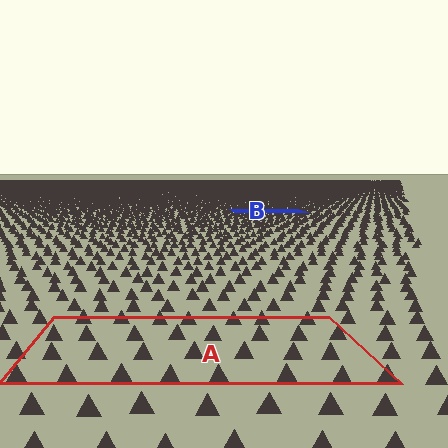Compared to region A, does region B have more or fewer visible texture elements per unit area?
Region B has more texture elements per unit area — they are packed more densely because it is farther away.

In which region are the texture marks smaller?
The texture marks are smaller in region B, because it is farther away.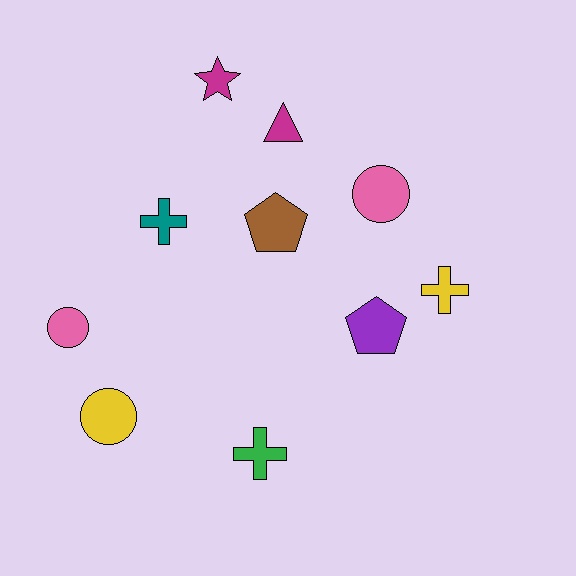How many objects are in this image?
There are 10 objects.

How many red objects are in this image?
There are no red objects.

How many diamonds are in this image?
There are no diamonds.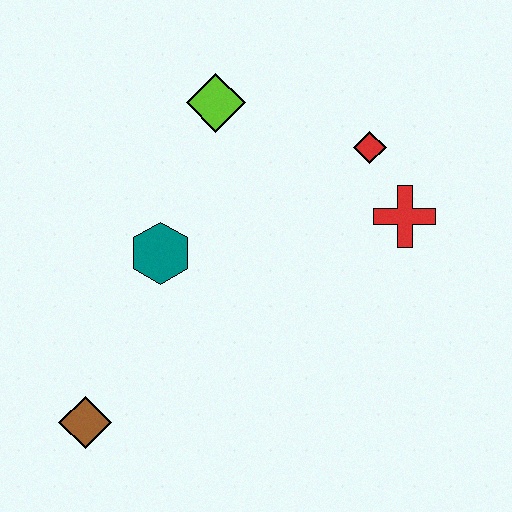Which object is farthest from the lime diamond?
The brown diamond is farthest from the lime diamond.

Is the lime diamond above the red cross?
Yes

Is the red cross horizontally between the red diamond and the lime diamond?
No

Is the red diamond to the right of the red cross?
No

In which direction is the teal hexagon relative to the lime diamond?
The teal hexagon is below the lime diamond.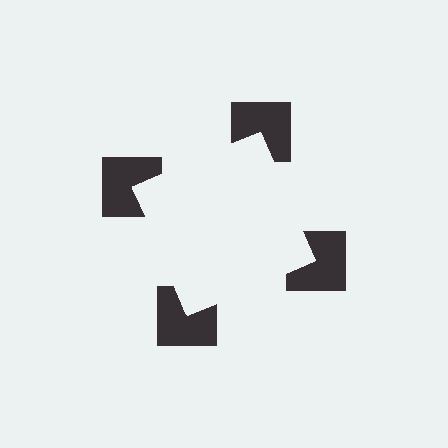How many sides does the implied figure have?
4 sides.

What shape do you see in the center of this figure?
An illusory square — its edges are inferred from the aligned wedge cuts in the notched squares, not physically drawn.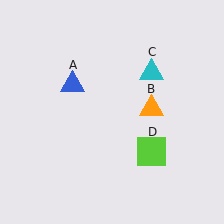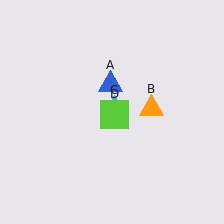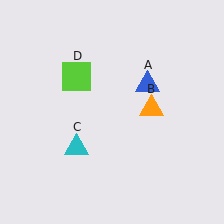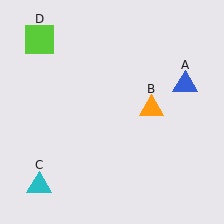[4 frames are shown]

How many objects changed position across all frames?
3 objects changed position: blue triangle (object A), cyan triangle (object C), lime square (object D).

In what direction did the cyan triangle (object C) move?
The cyan triangle (object C) moved down and to the left.